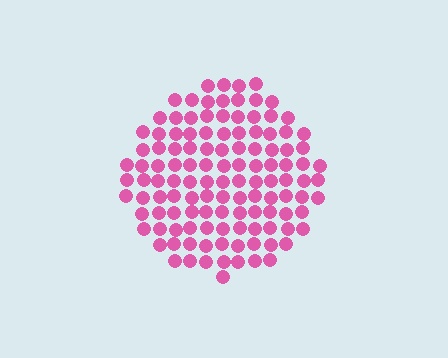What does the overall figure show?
The overall figure shows a circle.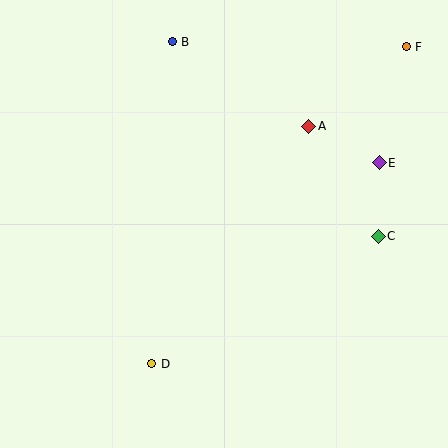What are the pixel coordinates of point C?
Point C is at (378, 236).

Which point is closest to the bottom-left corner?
Point D is closest to the bottom-left corner.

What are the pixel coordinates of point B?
Point B is at (172, 42).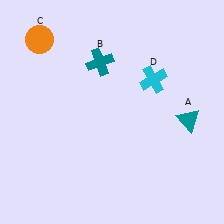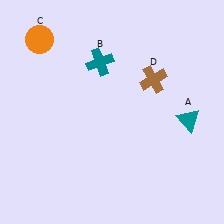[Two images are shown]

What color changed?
The cross (D) changed from cyan in Image 1 to brown in Image 2.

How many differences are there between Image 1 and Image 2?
There is 1 difference between the two images.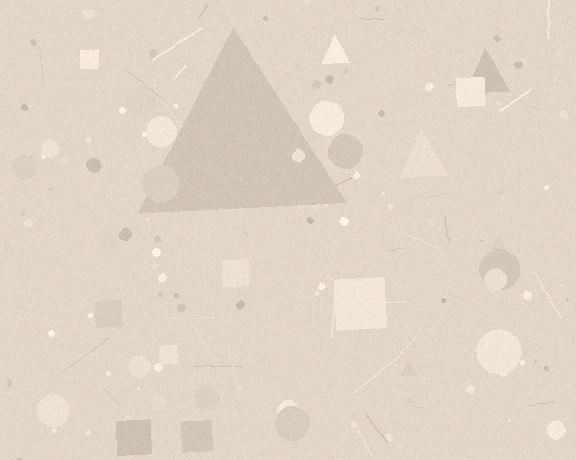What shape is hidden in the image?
A triangle is hidden in the image.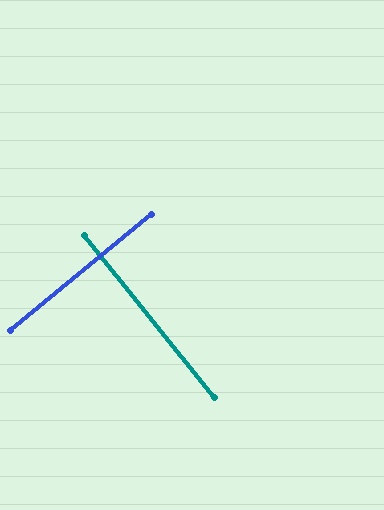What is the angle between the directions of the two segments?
Approximately 89 degrees.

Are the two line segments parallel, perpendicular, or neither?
Perpendicular — they meet at approximately 89°.